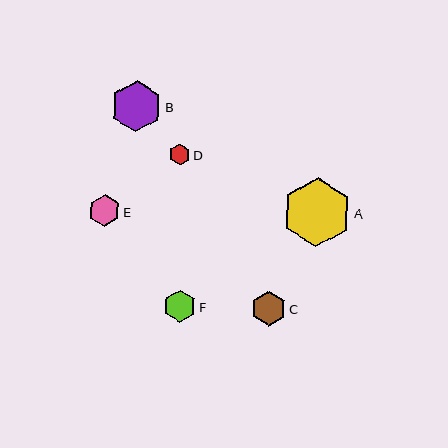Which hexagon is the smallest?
Hexagon D is the smallest with a size of approximately 21 pixels.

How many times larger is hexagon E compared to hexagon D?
Hexagon E is approximately 1.5 times the size of hexagon D.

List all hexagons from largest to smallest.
From largest to smallest: A, B, C, E, F, D.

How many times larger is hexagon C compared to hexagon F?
Hexagon C is approximately 1.1 times the size of hexagon F.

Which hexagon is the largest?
Hexagon A is the largest with a size of approximately 69 pixels.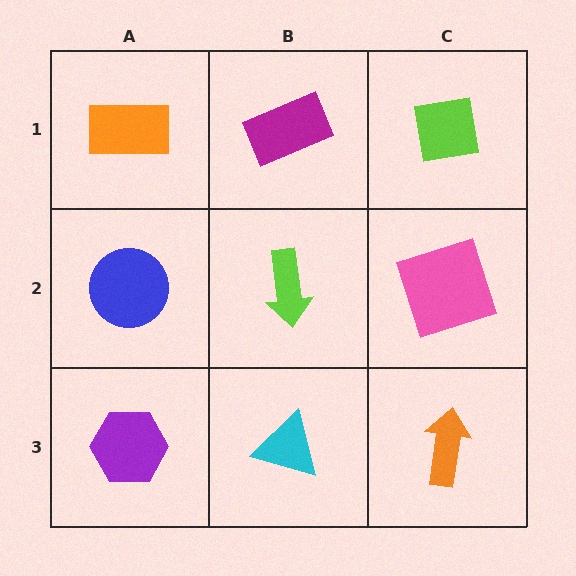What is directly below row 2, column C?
An orange arrow.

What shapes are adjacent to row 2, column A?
An orange rectangle (row 1, column A), a purple hexagon (row 3, column A), a lime arrow (row 2, column B).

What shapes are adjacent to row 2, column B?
A magenta rectangle (row 1, column B), a cyan triangle (row 3, column B), a blue circle (row 2, column A), a pink square (row 2, column C).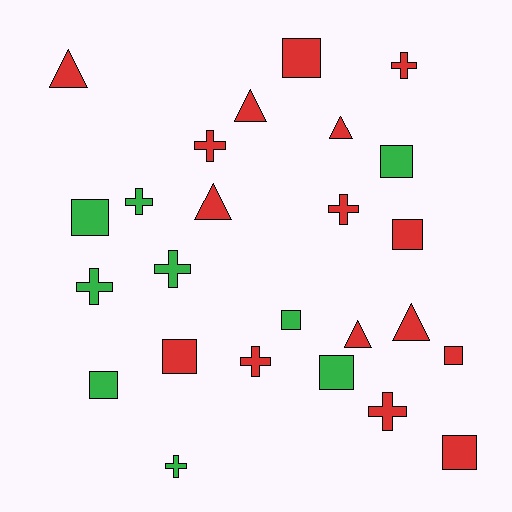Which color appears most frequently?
Red, with 16 objects.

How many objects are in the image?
There are 25 objects.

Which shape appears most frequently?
Square, with 10 objects.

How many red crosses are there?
There are 5 red crosses.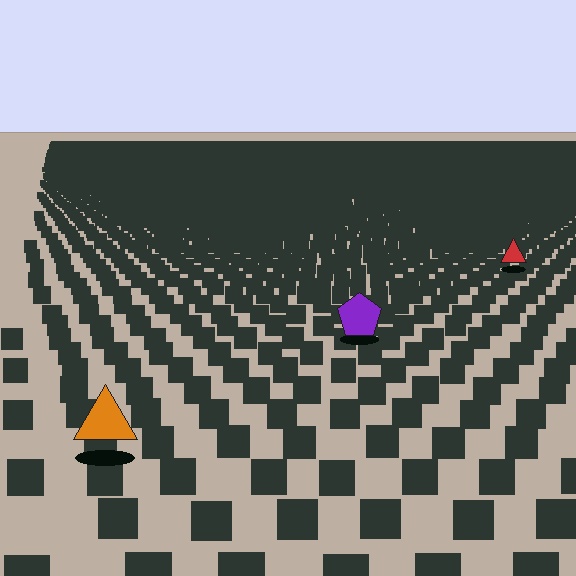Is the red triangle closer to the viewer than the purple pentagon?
No. The purple pentagon is closer — you can tell from the texture gradient: the ground texture is coarser near it.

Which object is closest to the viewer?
The orange triangle is closest. The texture marks near it are larger and more spread out.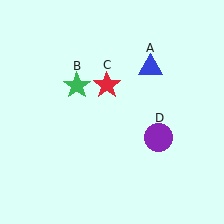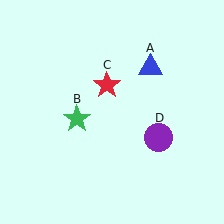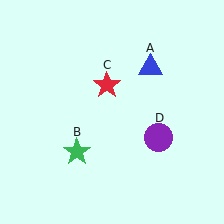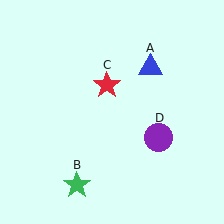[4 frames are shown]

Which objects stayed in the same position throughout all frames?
Blue triangle (object A) and red star (object C) and purple circle (object D) remained stationary.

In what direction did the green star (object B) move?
The green star (object B) moved down.